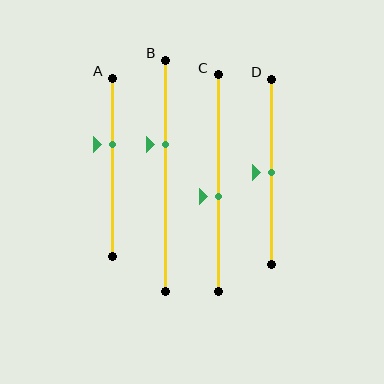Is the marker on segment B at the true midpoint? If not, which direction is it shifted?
No, the marker on segment B is shifted upward by about 13% of the segment length.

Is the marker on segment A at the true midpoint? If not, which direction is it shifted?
No, the marker on segment A is shifted upward by about 13% of the segment length.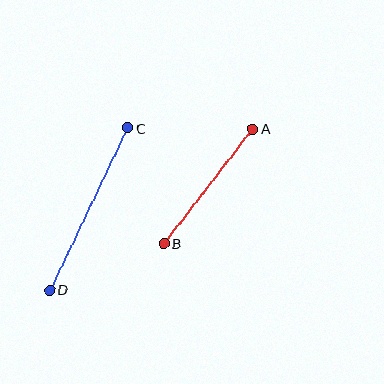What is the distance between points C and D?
The distance is approximately 180 pixels.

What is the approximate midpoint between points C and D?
The midpoint is at approximately (89, 209) pixels.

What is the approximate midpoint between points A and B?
The midpoint is at approximately (208, 186) pixels.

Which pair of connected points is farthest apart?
Points C and D are farthest apart.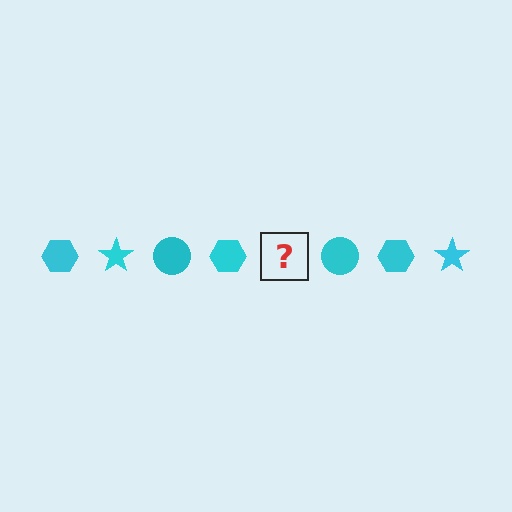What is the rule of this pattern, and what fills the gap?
The rule is that the pattern cycles through hexagon, star, circle shapes in cyan. The gap should be filled with a cyan star.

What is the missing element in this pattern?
The missing element is a cyan star.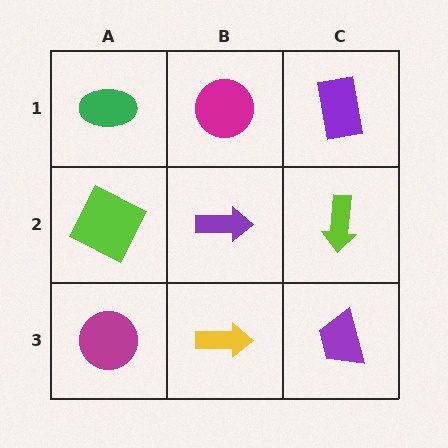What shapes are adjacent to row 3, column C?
A lime arrow (row 2, column C), a yellow arrow (row 3, column B).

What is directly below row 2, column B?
A yellow arrow.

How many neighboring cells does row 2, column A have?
3.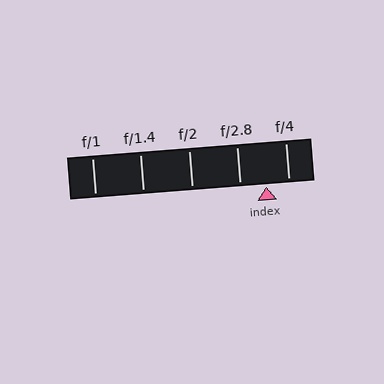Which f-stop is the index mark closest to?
The index mark is closest to f/4.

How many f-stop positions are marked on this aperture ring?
There are 5 f-stop positions marked.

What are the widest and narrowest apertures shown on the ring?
The widest aperture shown is f/1 and the narrowest is f/4.